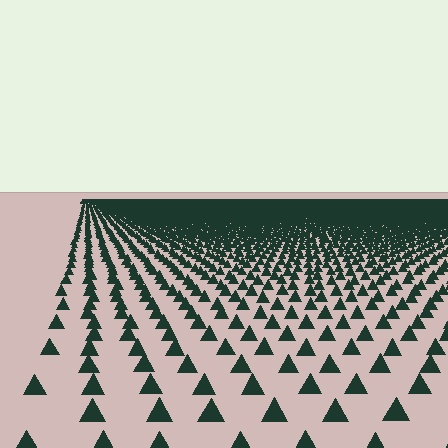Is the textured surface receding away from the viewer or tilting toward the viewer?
The surface is receding away from the viewer. Texture elements get smaller and denser toward the top.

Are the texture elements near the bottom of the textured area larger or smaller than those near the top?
Larger. Near the bottom, elements are closer to the viewer and appear at a bigger on-screen size.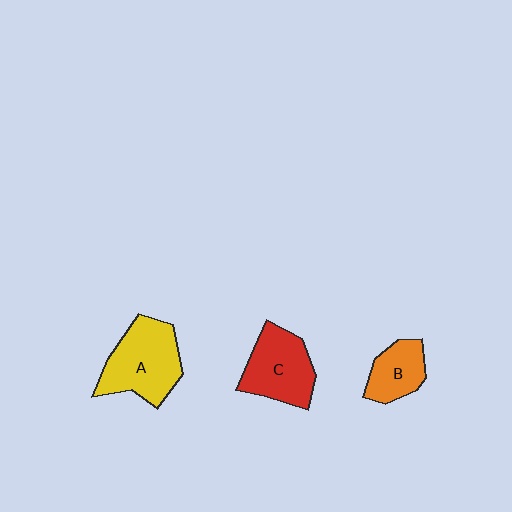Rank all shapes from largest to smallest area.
From largest to smallest: A (yellow), C (red), B (orange).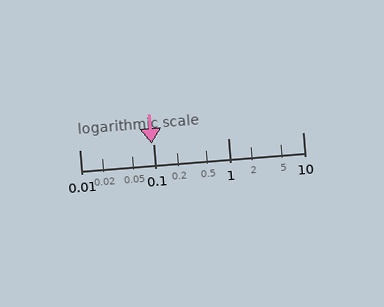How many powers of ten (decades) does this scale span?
The scale spans 3 decades, from 0.01 to 10.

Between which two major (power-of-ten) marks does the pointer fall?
The pointer is between 0.01 and 0.1.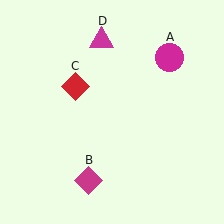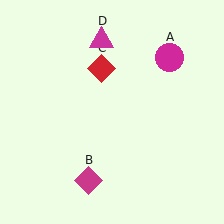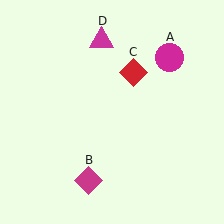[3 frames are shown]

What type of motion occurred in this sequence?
The red diamond (object C) rotated clockwise around the center of the scene.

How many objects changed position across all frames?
1 object changed position: red diamond (object C).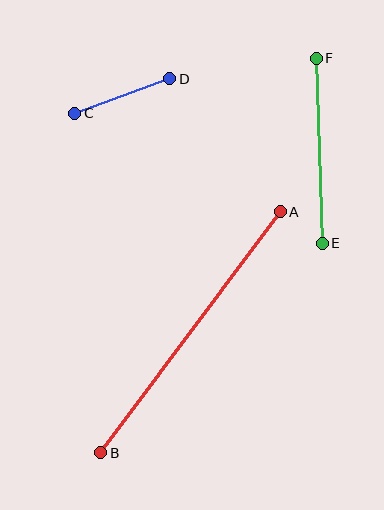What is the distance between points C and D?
The distance is approximately 101 pixels.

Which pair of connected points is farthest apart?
Points A and B are farthest apart.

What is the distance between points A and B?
The distance is approximately 300 pixels.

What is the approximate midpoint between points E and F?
The midpoint is at approximately (319, 151) pixels.